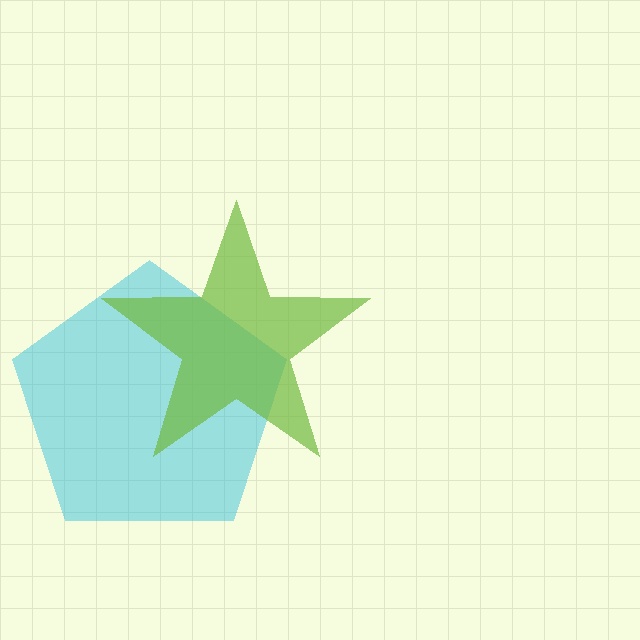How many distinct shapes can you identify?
There are 2 distinct shapes: a cyan pentagon, a lime star.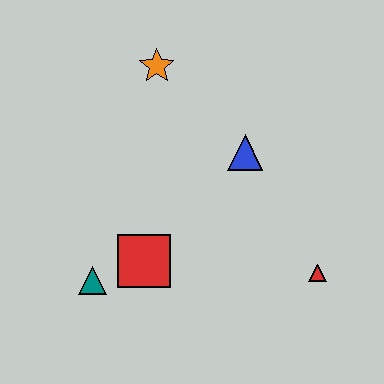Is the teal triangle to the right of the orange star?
No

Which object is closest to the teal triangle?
The red square is closest to the teal triangle.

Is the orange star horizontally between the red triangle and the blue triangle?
No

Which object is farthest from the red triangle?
The orange star is farthest from the red triangle.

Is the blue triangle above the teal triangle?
Yes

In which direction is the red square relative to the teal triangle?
The red square is to the right of the teal triangle.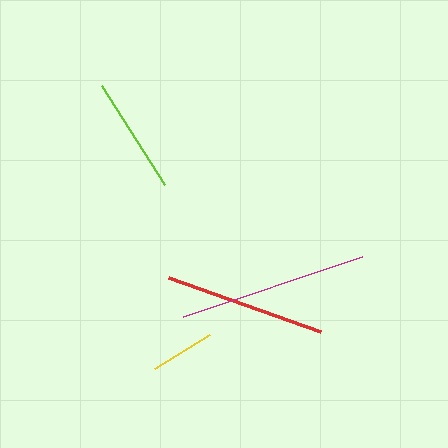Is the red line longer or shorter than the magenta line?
The magenta line is longer than the red line.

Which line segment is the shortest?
The yellow line is the shortest at approximately 65 pixels.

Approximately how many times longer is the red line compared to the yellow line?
The red line is approximately 2.5 times the length of the yellow line.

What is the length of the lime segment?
The lime segment is approximately 118 pixels long.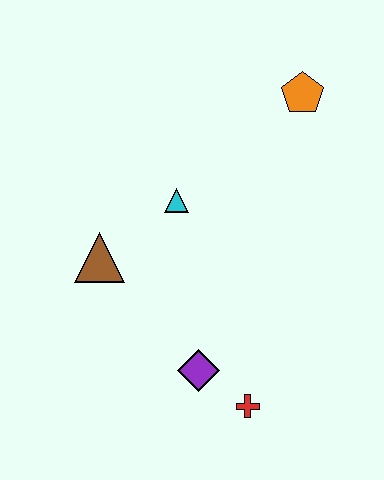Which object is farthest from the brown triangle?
The orange pentagon is farthest from the brown triangle.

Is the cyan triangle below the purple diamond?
No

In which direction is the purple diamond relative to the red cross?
The purple diamond is to the left of the red cross.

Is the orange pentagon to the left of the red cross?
No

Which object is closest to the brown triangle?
The cyan triangle is closest to the brown triangle.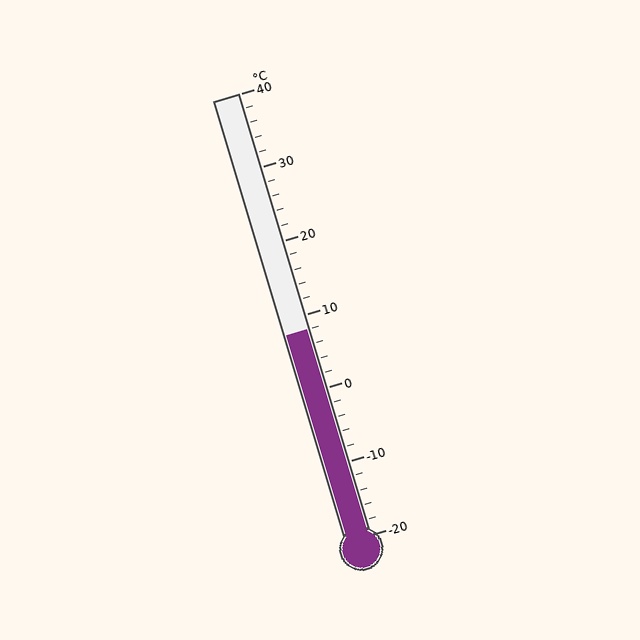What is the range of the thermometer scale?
The thermometer scale ranges from -20°C to 40°C.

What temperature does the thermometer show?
The thermometer shows approximately 8°C.